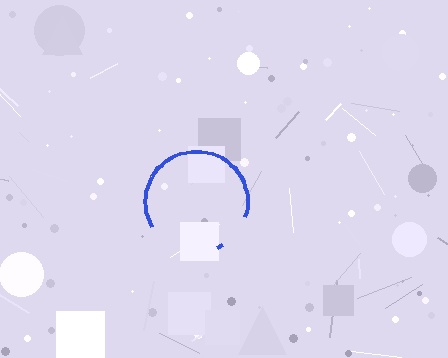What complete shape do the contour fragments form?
The contour fragments form a circle.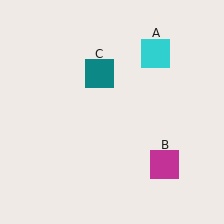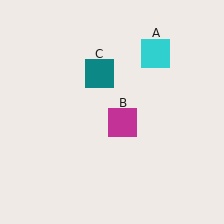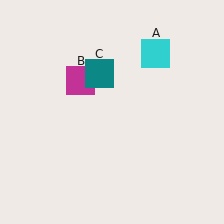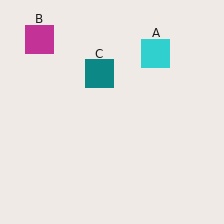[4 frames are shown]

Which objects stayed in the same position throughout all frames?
Cyan square (object A) and teal square (object C) remained stationary.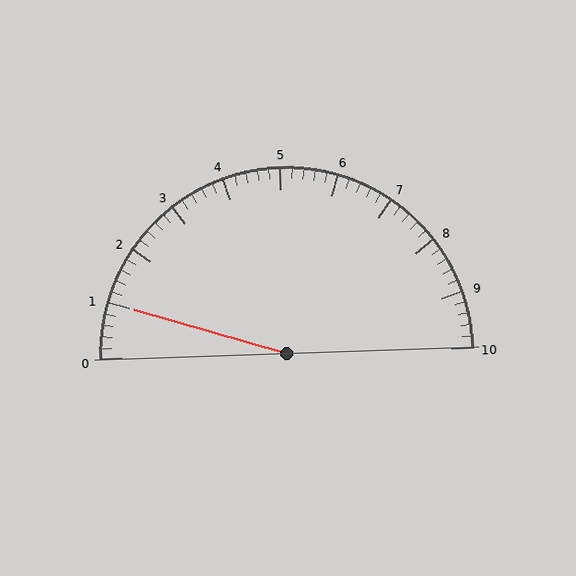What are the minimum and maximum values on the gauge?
The gauge ranges from 0 to 10.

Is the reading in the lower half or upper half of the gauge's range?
The reading is in the lower half of the range (0 to 10).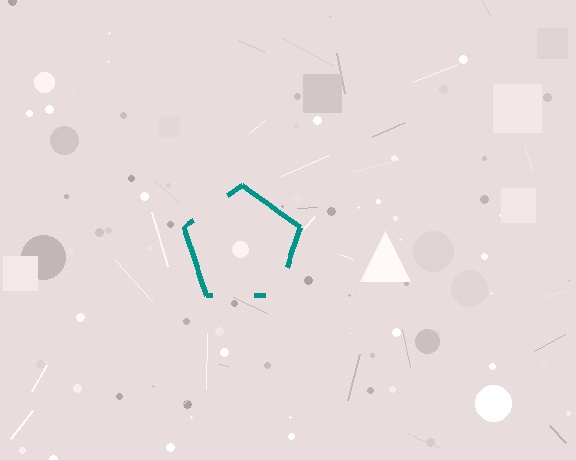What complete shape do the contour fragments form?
The contour fragments form a pentagon.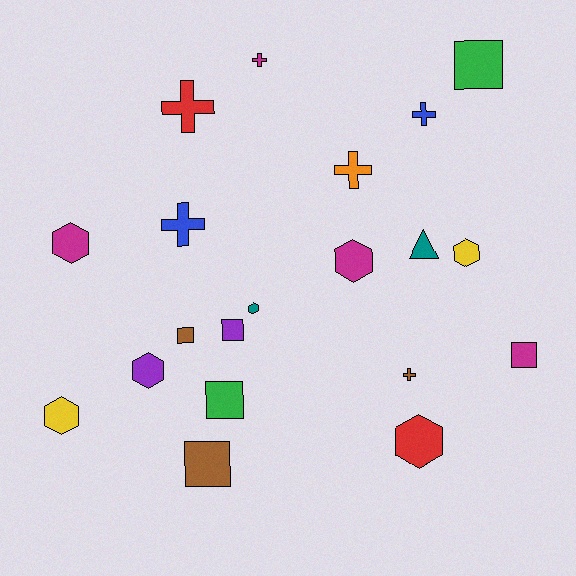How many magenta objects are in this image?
There are 4 magenta objects.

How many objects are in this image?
There are 20 objects.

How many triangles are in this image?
There is 1 triangle.